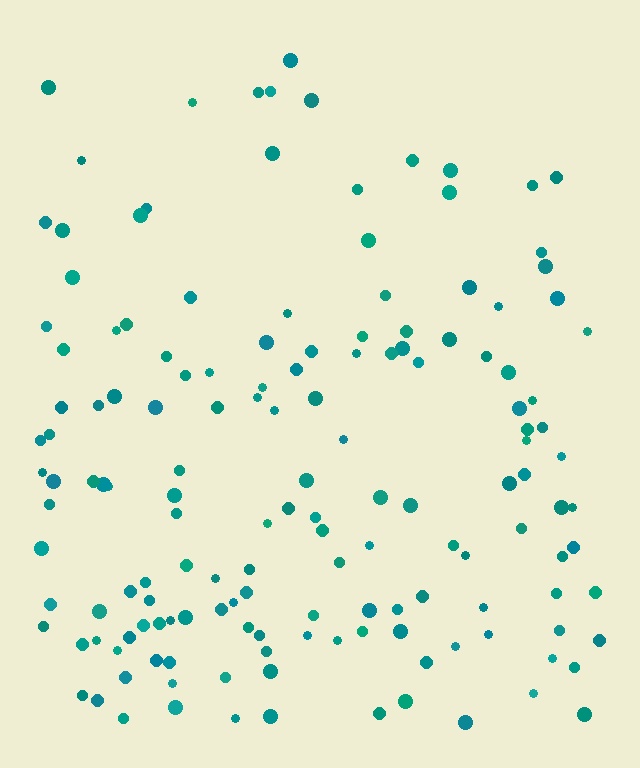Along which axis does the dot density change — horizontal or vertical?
Vertical.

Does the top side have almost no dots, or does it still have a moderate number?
Still a moderate number, just noticeably fewer than the bottom.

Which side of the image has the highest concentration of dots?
The bottom.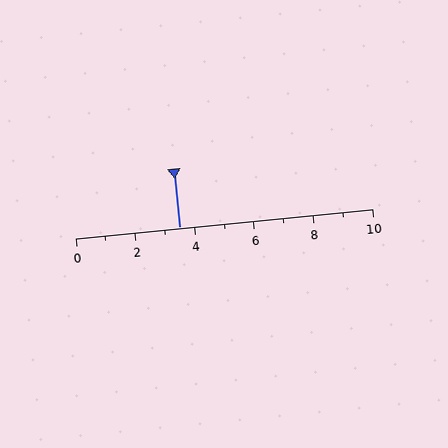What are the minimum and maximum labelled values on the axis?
The axis runs from 0 to 10.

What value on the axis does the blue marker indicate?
The marker indicates approximately 3.5.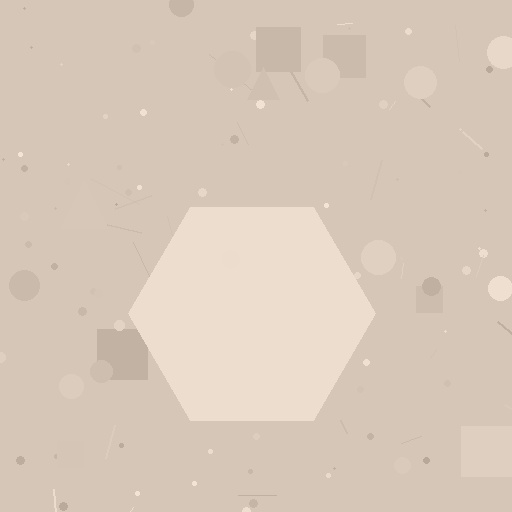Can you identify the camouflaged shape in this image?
The camouflaged shape is a hexagon.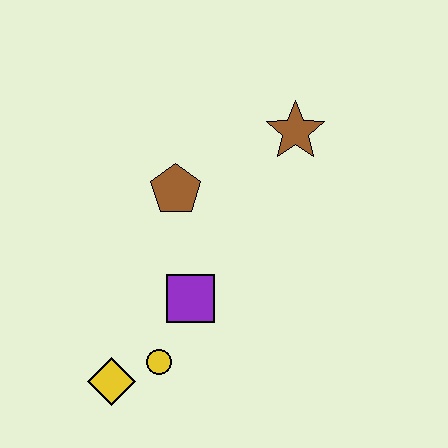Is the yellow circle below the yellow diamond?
No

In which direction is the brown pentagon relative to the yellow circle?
The brown pentagon is above the yellow circle.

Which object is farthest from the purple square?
The brown star is farthest from the purple square.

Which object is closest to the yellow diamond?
The yellow circle is closest to the yellow diamond.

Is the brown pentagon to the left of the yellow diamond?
No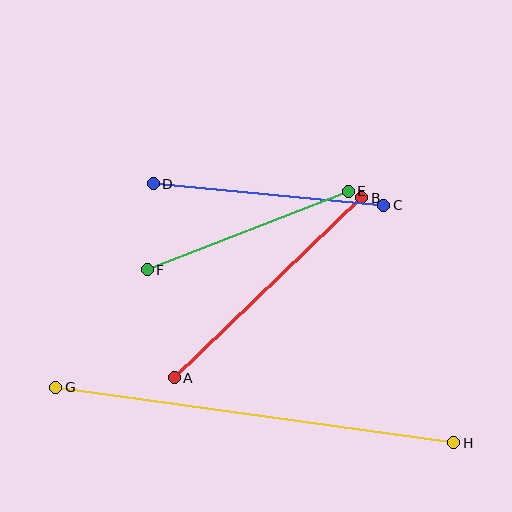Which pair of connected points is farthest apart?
Points G and H are farthest apart.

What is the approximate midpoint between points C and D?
The midpoint is at approximately (268, 194) pixels.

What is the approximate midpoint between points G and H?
The midpoint is at approximately (255, 415) pixels.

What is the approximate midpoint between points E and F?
The midpoint is at approximately (248, 231) pixels.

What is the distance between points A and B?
The distance is approximately 260 pixels.